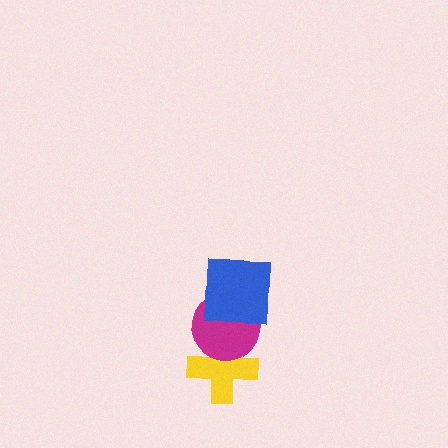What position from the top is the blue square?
The blue square is 1st from the top.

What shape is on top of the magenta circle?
The blue square is on top of the magenta circle.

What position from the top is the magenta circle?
The magenta circle is 2nd from the top.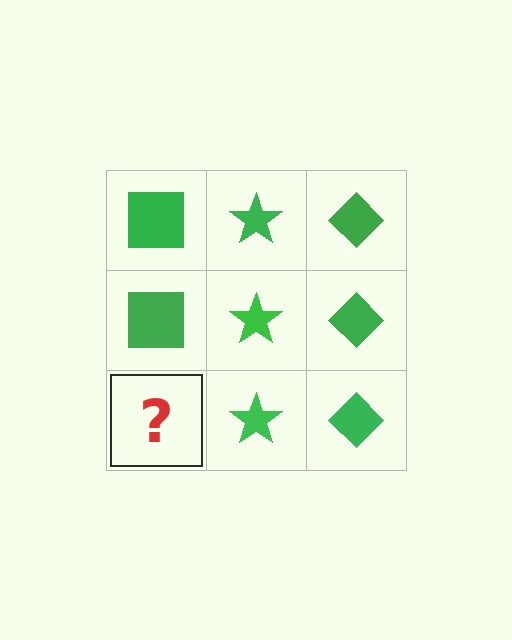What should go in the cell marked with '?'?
The missing cell should contain a green square.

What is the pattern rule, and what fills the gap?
The rule is that each column has a consistent shape. The gap should be filled with a green square.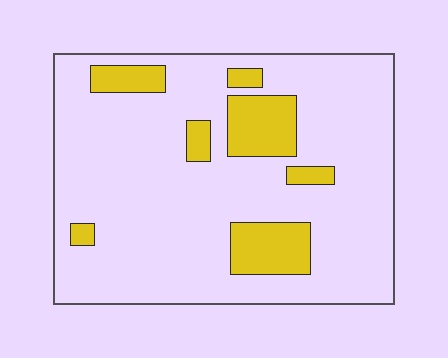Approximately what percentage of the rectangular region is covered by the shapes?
Approximately 15%.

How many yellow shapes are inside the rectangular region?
7.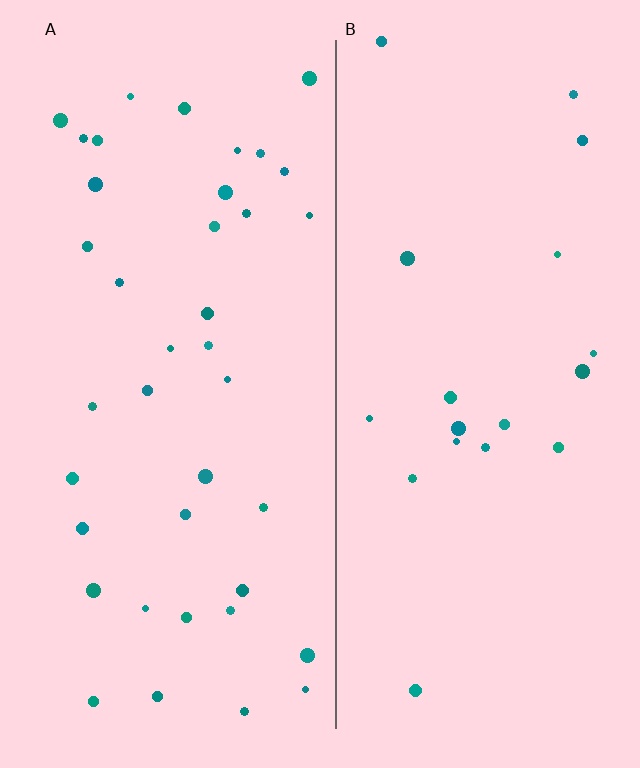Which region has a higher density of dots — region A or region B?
A (the left).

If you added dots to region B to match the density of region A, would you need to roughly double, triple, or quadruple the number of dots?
Approximately double.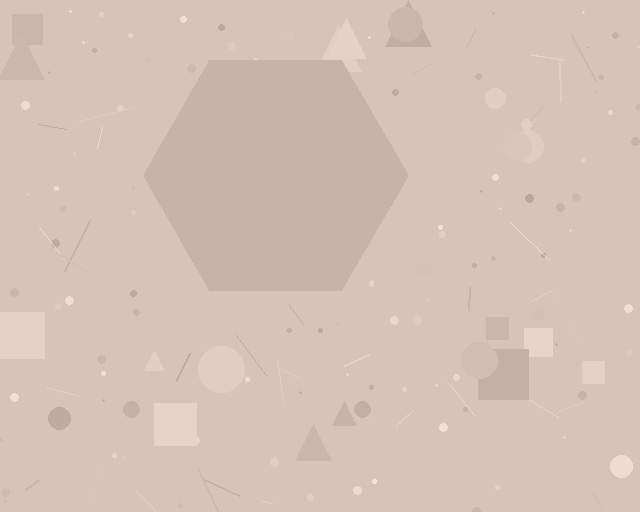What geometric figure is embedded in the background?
A hexagon is embedded in the background.